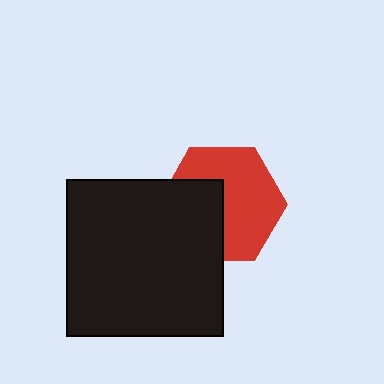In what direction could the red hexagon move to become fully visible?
The red hexagon could move toward the upper-right. That would shift it out from behind the black square entirely.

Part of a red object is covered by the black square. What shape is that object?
It is a hexagon.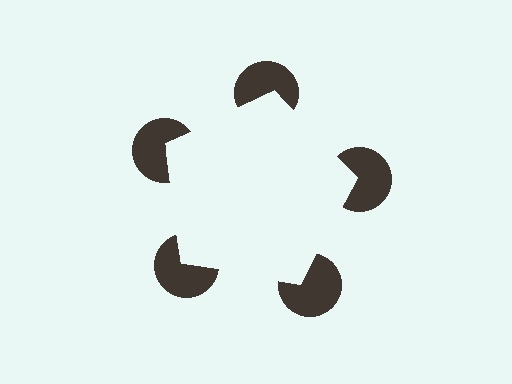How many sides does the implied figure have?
5 sides.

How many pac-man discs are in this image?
There are 5 — one at each vertex of the illusory pentagon.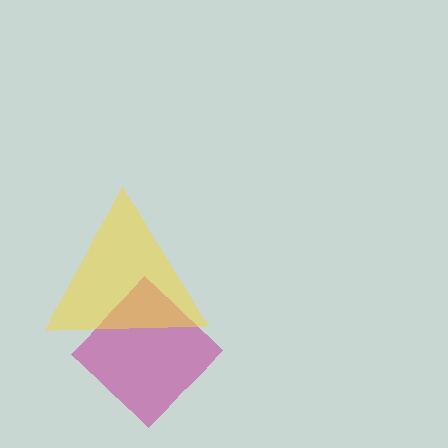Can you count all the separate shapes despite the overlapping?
Yes, there are 2 separate shapes.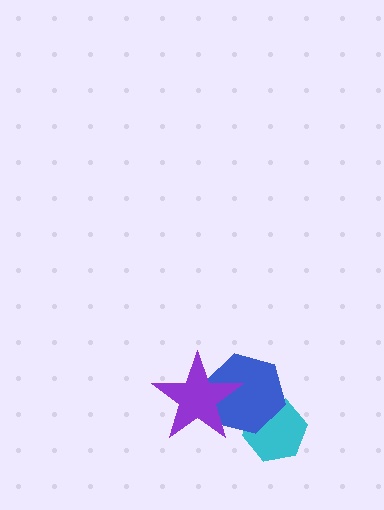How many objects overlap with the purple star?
1 object overlaps with the purple star.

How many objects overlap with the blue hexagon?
2 objects overlap with the blue hexagon.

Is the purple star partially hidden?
No, no other shape covers it.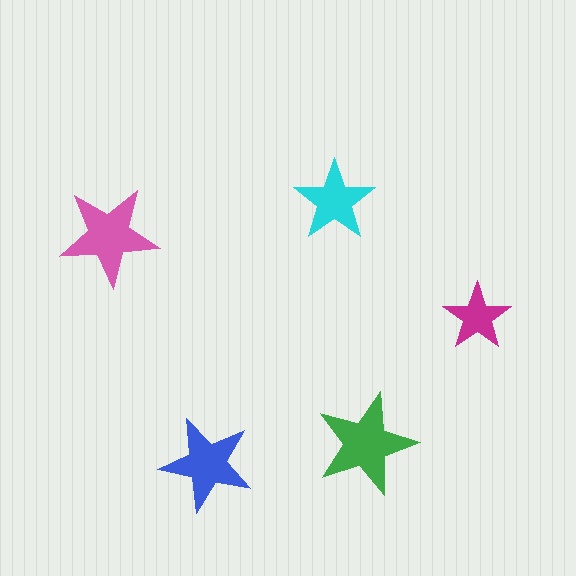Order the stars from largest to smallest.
the green one, the pink one, the blue one, the cyan one, the magenta one.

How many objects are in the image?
There are 5 objects in the image.